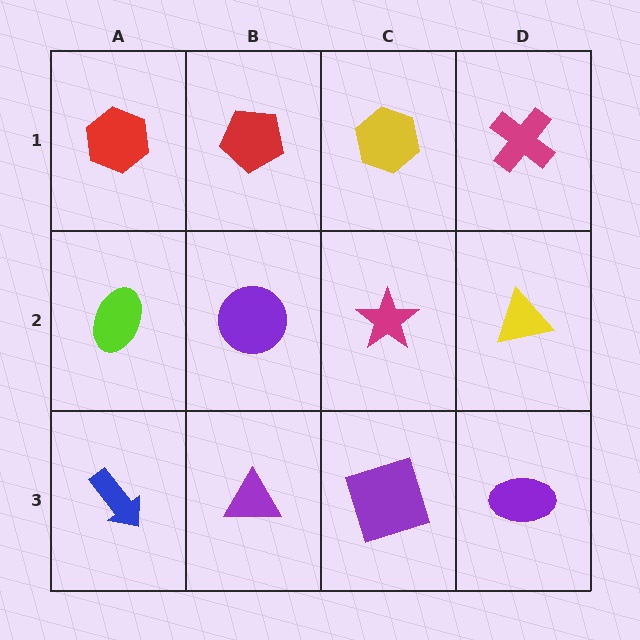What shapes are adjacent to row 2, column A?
A red hexagon (row 1, column A), a blue arrow (row 3, column A), a purple circle (row 2, column B).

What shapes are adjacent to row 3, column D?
A yellow triangle (row 2, column D), a purple square (row 3, column C).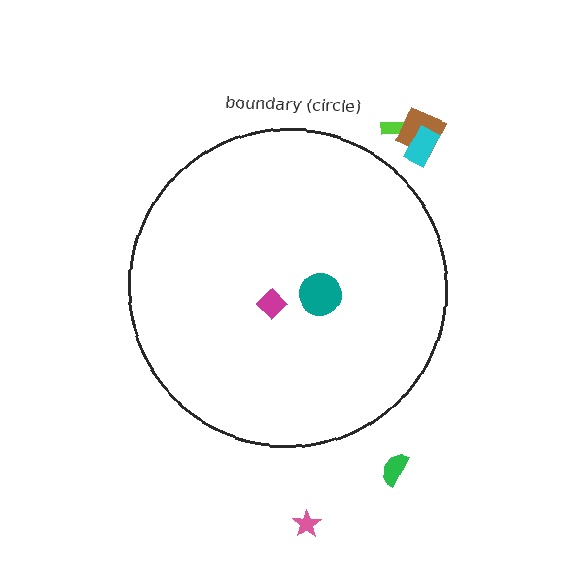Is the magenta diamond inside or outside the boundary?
Inside.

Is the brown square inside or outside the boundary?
Outside.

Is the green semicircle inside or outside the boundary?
Outside.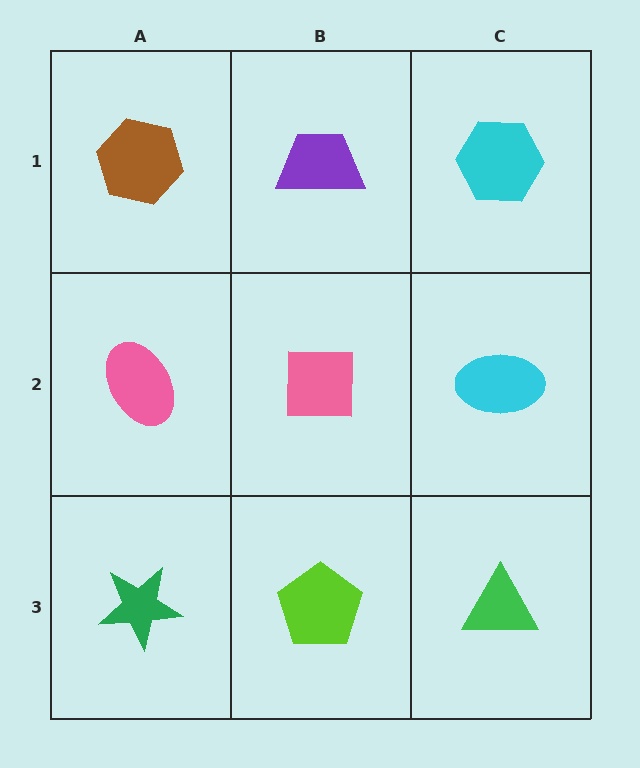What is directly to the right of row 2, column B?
A cyan ellipse.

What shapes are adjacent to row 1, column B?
A pink square (row 2, column B), a brown hexagon (row 1, column A), a cyan hexagon (row 1, column C).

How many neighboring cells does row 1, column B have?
3.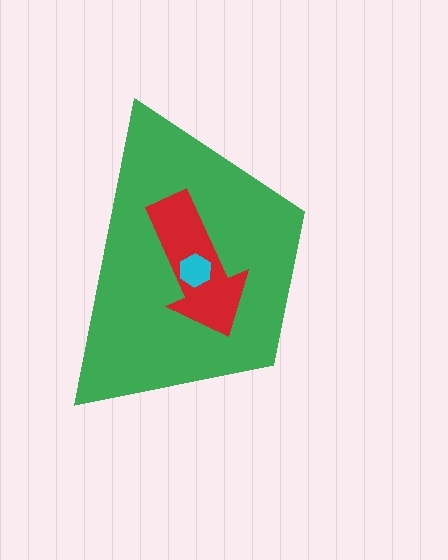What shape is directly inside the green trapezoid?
The red arrow.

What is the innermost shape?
The cyan hexagon.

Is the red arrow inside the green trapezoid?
Yes.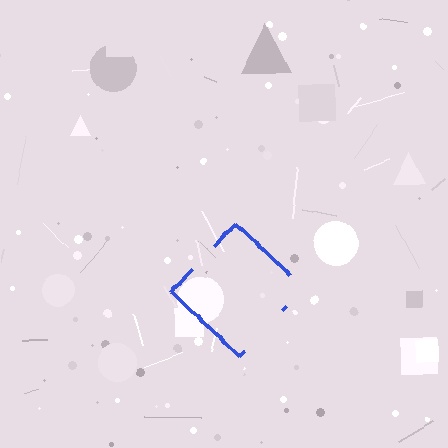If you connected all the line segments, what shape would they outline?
They would outline a diamond.